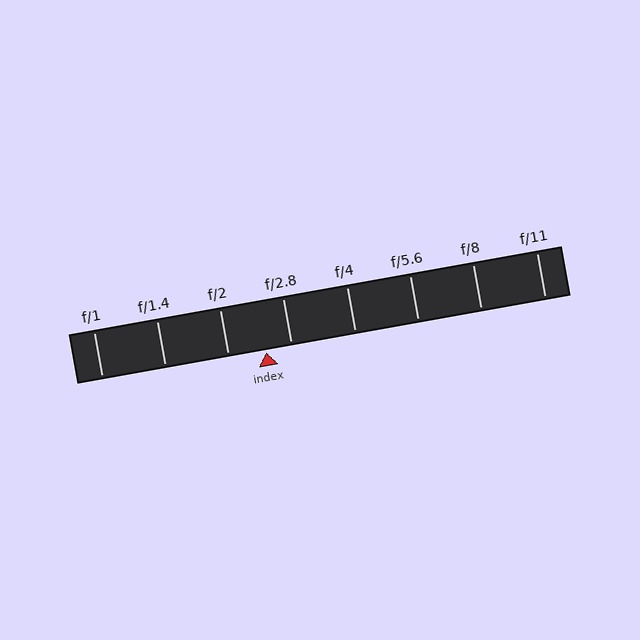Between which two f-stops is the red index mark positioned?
The index mark is between f/2 and f/2.8.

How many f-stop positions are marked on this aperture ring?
There are 8 f-stop positions marked.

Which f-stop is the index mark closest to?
The index mark is closest to f/2.8.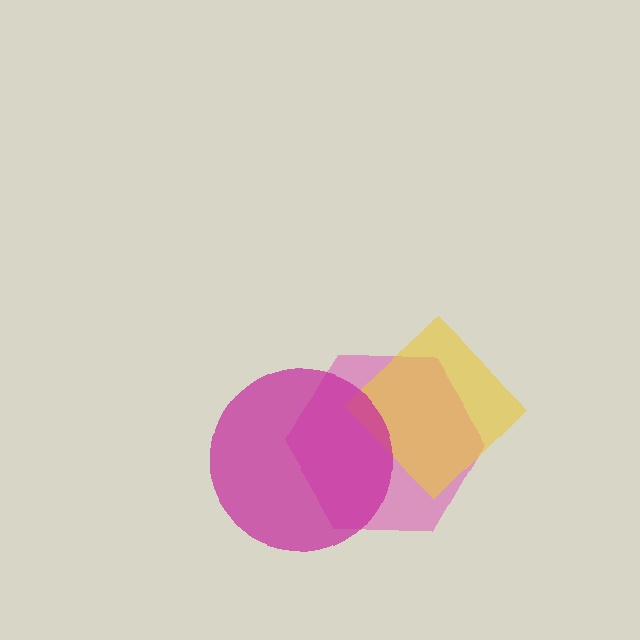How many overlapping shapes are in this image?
There are 3 overlapping shapes in the image.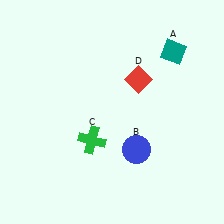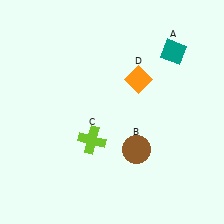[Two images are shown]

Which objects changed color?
B changed from blue to brown. C changed from green to lime. D changed from red to orange.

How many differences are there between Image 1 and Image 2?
There are 3 differences between the two images.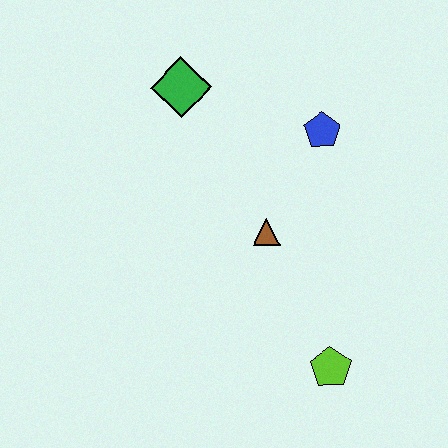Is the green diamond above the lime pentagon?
Yes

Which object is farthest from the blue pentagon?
The lime pentagon is farthest from the blue pentagon.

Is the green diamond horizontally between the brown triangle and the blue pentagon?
No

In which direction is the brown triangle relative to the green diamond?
The brown triangle is below the green diamond.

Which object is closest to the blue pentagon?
The brown triangle is closest to the blue pentagon.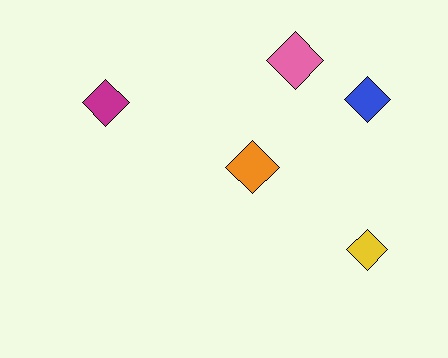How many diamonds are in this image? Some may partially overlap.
There are 5 diamonds.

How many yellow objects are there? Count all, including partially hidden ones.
There is 1 yellow object.